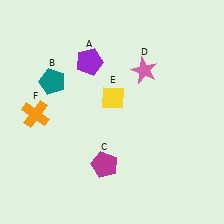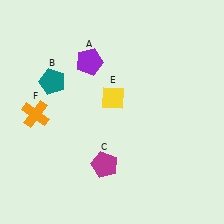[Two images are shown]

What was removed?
The pink star (D) was removed in Image 2.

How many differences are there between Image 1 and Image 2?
There is 1 difference between the two images.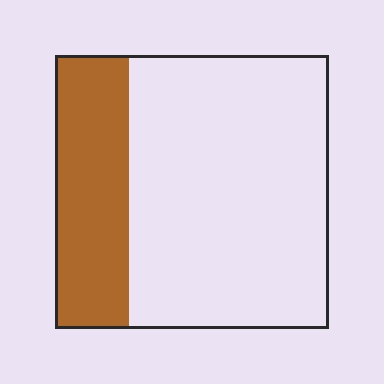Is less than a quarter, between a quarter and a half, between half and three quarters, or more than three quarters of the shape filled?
Between a quarter and a half.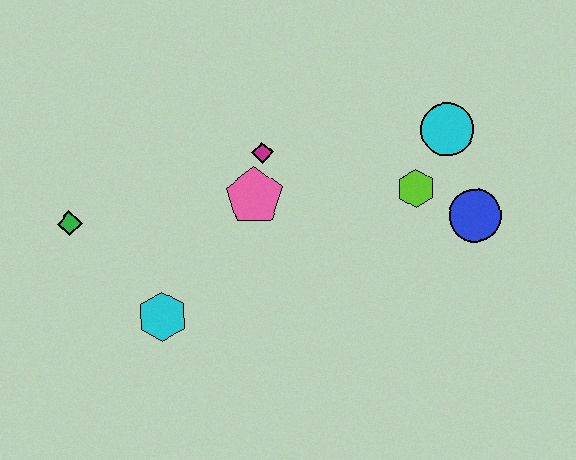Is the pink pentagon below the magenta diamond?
Yes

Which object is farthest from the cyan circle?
The green diamond is farthest from the cyan circle.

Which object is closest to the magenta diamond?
The pink pentagon is closest to the magenta diamond.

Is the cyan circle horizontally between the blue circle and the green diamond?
Yes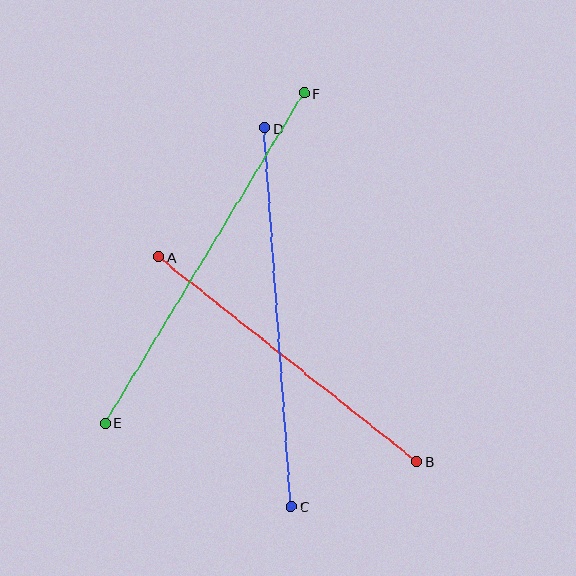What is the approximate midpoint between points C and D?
The midpoint is at approximately (278, 317) pixels.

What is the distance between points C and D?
The distance is approximately 380 pixels.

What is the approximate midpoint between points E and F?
The midpoint is at approximately (205, 258) pixels.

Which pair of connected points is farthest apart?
Points E and F are farthest apart.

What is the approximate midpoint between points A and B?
The midpoint is at approximately (288, 359) pixels.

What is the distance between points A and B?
The distance is approximately 329 pixels.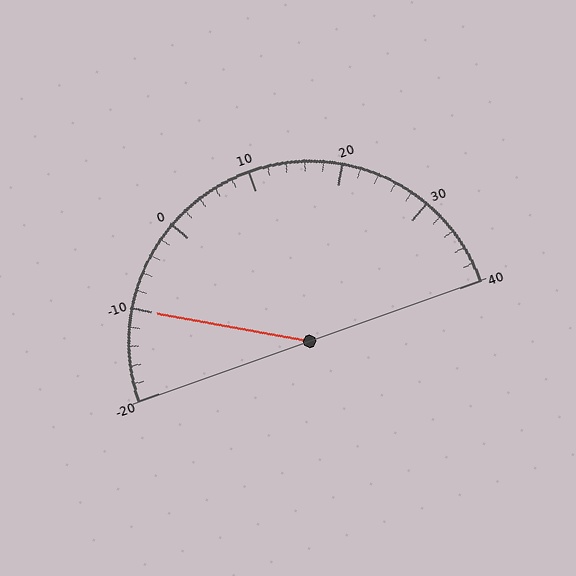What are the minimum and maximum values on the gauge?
The gauge ranges from -20 to 40.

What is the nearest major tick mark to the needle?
The nearest major tick mark is -10.